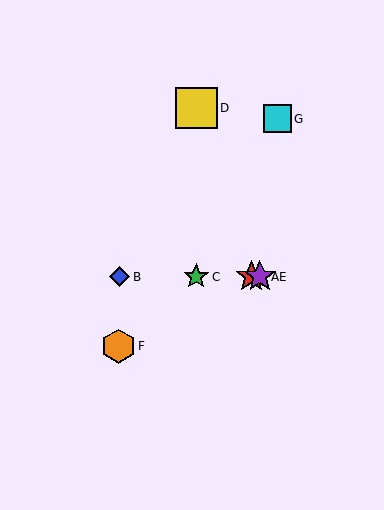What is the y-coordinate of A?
Object A is at y≈277.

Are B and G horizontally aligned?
No, B is at y≈277 and G is at y≈119.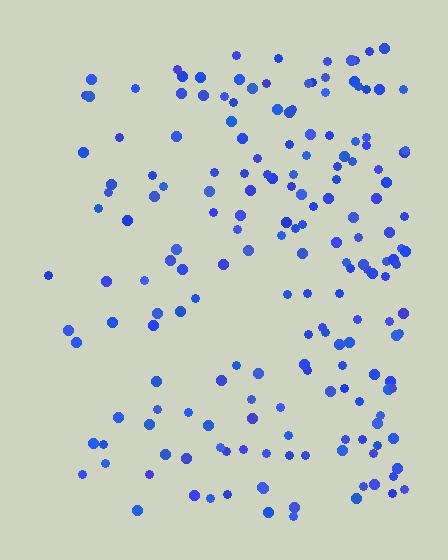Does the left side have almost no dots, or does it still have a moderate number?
Still a moderate number, just noticeably fewer than the right.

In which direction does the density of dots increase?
From left to right, with the right side densest.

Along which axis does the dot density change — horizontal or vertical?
Horizontal.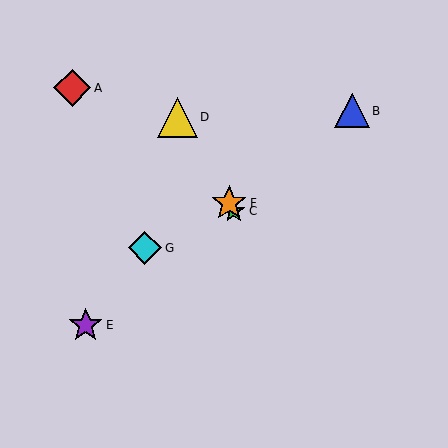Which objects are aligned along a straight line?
Objects C, D, F are aligned along a straight line.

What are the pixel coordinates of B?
Object B is at (352, 111).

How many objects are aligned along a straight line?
3 objects (C, D, F) are aligned along a straight line.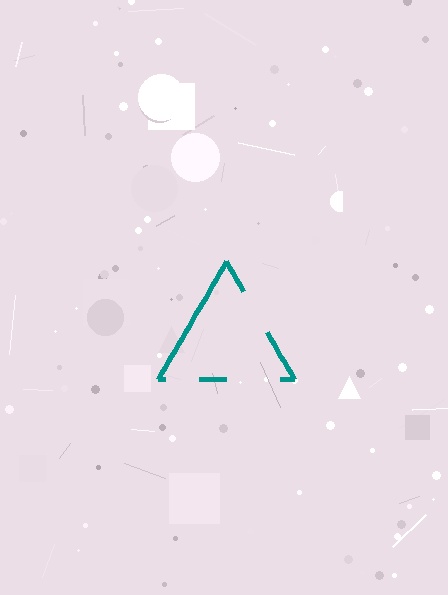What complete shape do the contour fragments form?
The contour fragments form a triangle.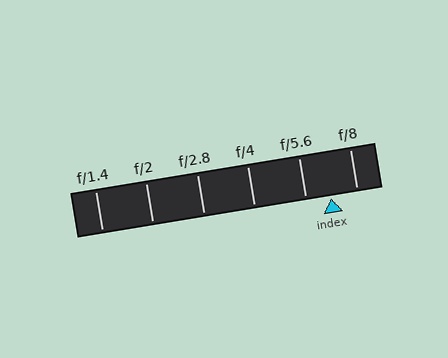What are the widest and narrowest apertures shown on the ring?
The widest aperture shown is f/1.4 and the narrowest is f/8.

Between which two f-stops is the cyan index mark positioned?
The index mark is between f/5.6 and f/8.